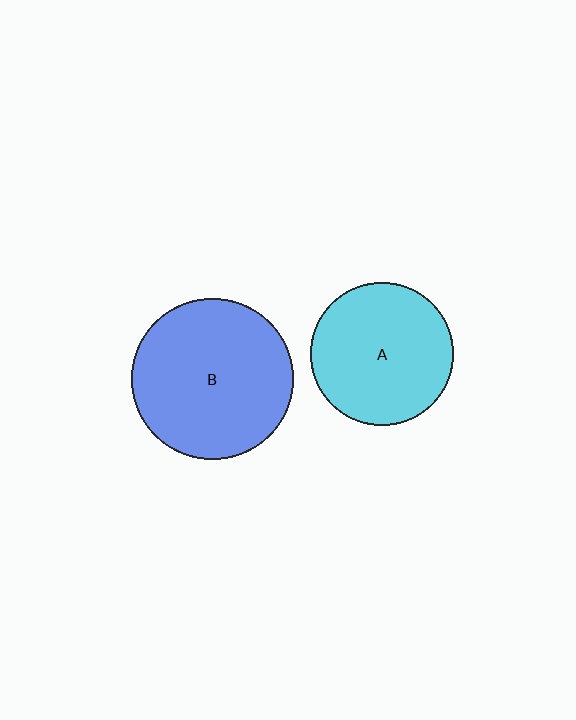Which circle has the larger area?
Circle B (blue).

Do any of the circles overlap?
No, none of the circles overlap.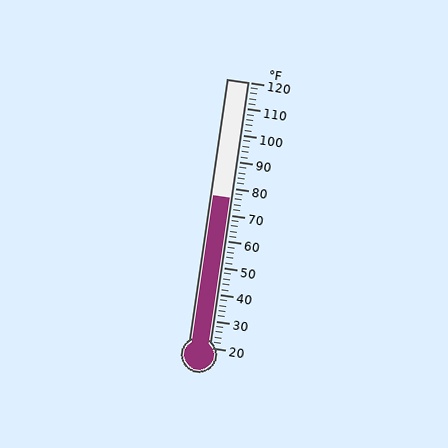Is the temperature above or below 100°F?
The temperature is below 100°F.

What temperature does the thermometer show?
The thermometer shows approximately 76°F.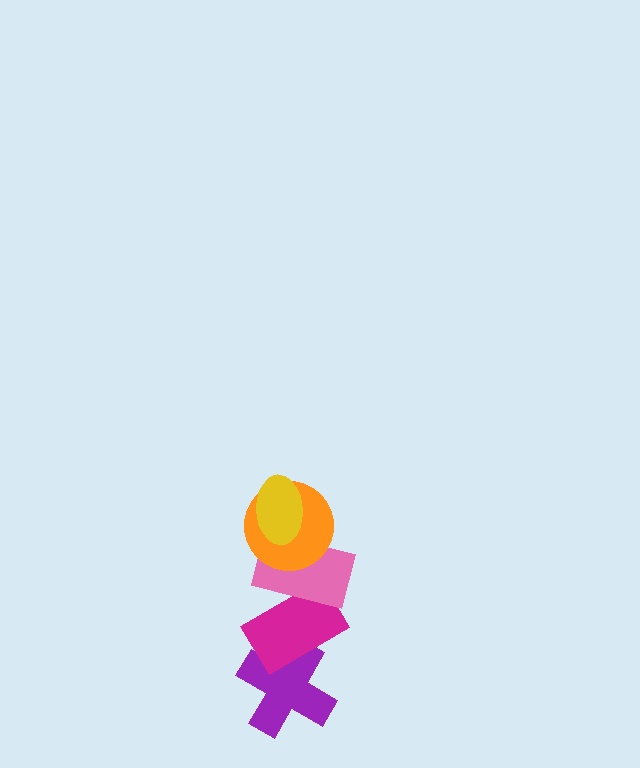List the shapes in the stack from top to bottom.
From top to bottom: the yellow ellipse, the orange circle, the pink rectangle, the magenta rectangle, the purple cross.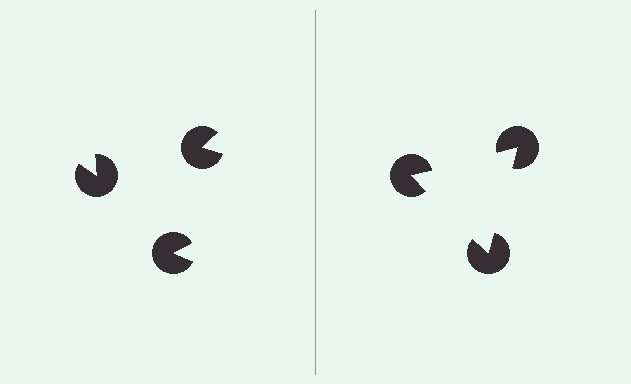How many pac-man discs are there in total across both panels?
6 — 3 on each side.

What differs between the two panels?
The pac-man discs are positioned identically on both sides; only the wedge orientations differ. On the right they align to a triangle; on the left they are misaligned.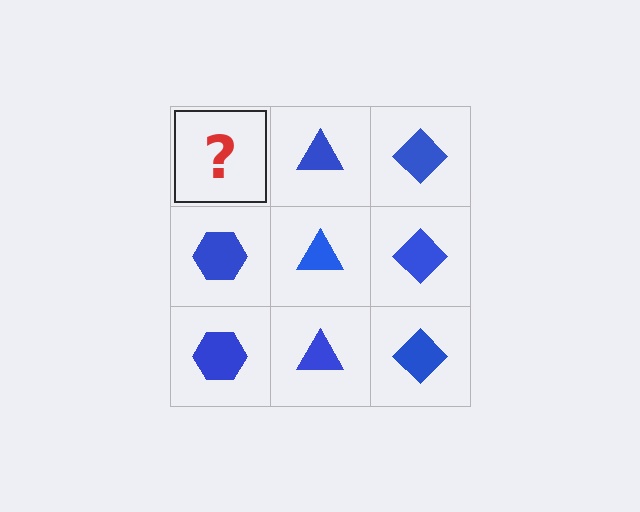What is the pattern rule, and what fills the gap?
The rule is that each column has a consistent shape. The gap should be filled with a blue hexagon.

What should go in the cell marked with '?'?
The missing cell should contain a blue hexagon.